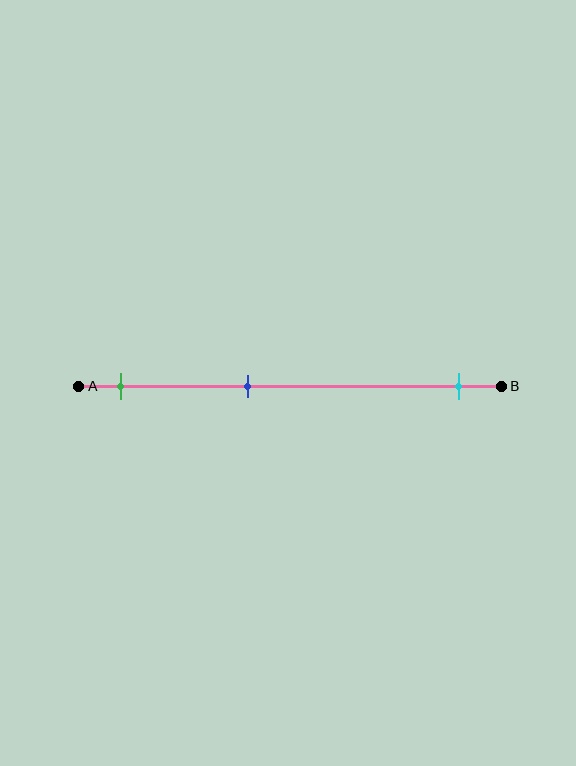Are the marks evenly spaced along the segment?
No, the marks are not evenly spaced.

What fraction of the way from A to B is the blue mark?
The blue mark is approximately 40% (0.4) of the way from A to B.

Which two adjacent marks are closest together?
The green and blue marks are the closest adjacent pair.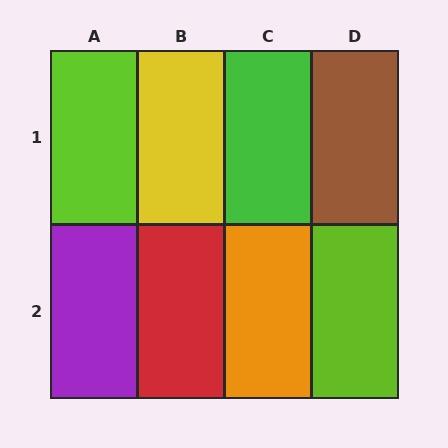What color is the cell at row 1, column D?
Brown.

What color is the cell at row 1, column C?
Green.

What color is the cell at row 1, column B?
Yellow.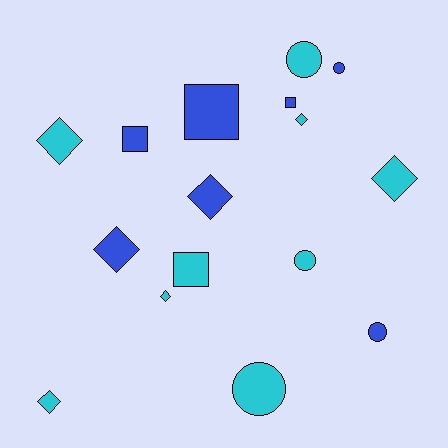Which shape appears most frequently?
Diamond, with 7 objects.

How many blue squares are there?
There are 3 blue squares.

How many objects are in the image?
There are 16 objects.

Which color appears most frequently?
Cyan, with 9 objects.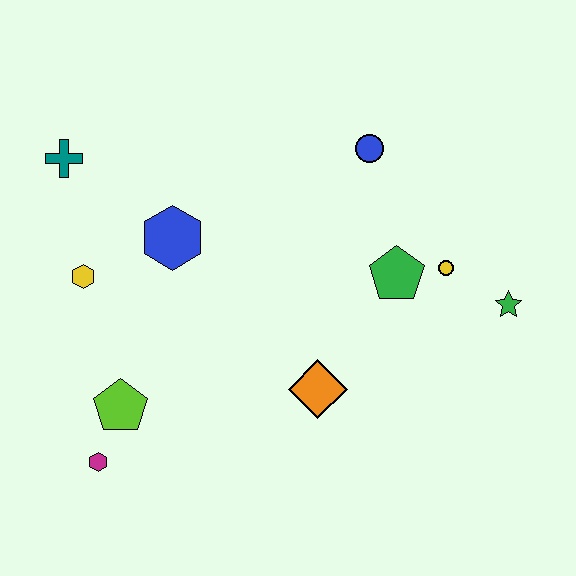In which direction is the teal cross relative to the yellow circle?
The teal cross is to the left of the yellow circle.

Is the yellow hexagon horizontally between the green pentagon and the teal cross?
Yes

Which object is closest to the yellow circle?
The green pentagon is closest to the yellow circle.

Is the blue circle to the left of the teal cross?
No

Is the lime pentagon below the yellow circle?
Yes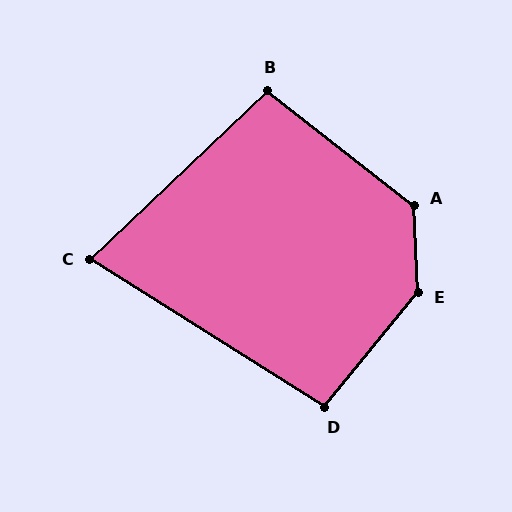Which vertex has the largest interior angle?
E, at approximately 138 degrees.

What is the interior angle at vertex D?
Approximately 97 degrees (obtuse).